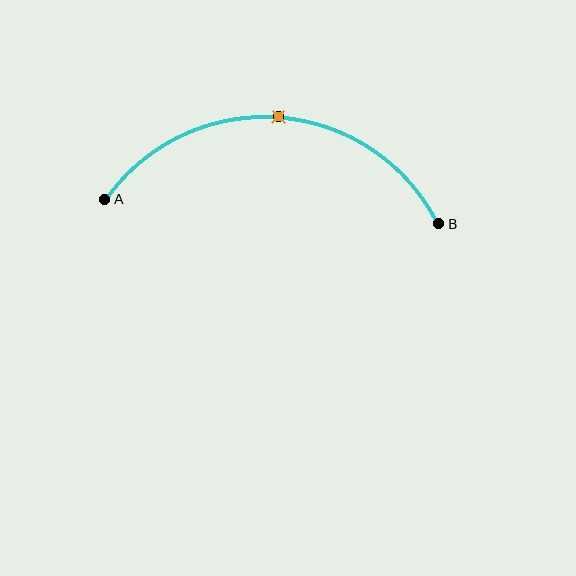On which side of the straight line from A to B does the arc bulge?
The arc bulges above the straight line connecting A and B.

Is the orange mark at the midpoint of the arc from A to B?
Yes. The orange mark lies on the arc at equal arc-length from both A and B — it is the arc midpoint.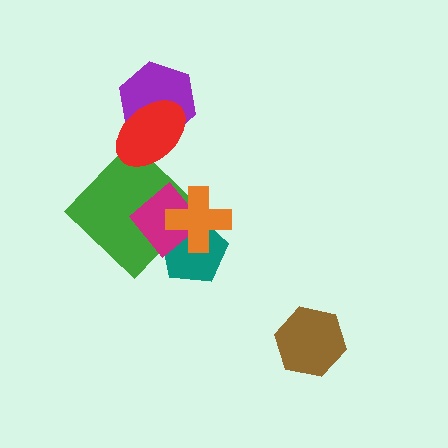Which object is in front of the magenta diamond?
The orange cross is in front of the magenta diamond.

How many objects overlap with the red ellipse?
2 objects overlap with the red ellipse.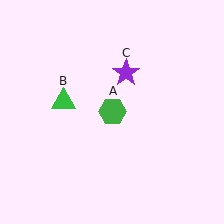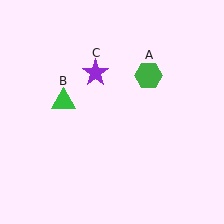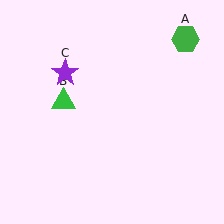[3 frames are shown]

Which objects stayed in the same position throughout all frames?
Green triangle (object B) remained stationary.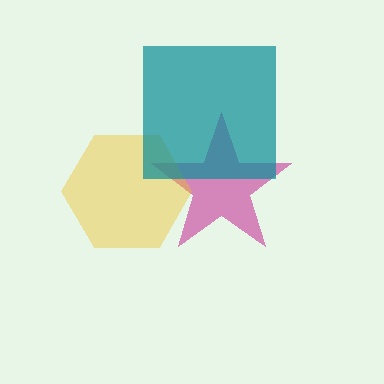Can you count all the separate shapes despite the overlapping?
Yes, there are 3 separate shapes.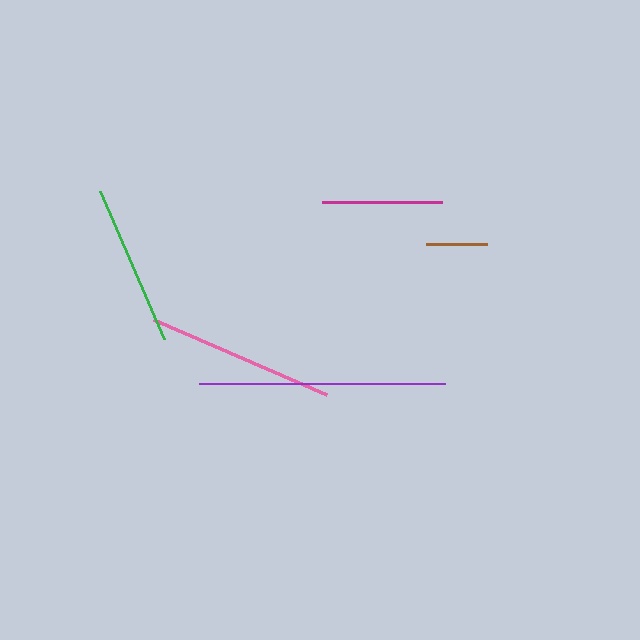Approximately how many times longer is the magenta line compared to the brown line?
The magenta line is approximately 2.0 times the length of the brown line.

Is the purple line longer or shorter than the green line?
The purple line is longer than the green line.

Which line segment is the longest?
The purple line is the longest at approximately 246 pixels.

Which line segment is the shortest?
The brown line is the shortest at approximately 61 pixels.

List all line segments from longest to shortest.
From longest to shortest: purple, pink, green, magenta, brown.